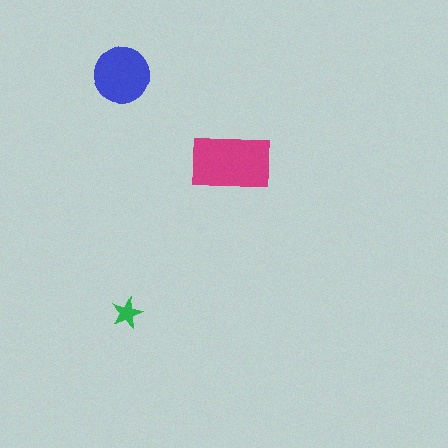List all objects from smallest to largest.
The green star, the blue circle, the magenta rectangle.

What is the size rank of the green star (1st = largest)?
3rd.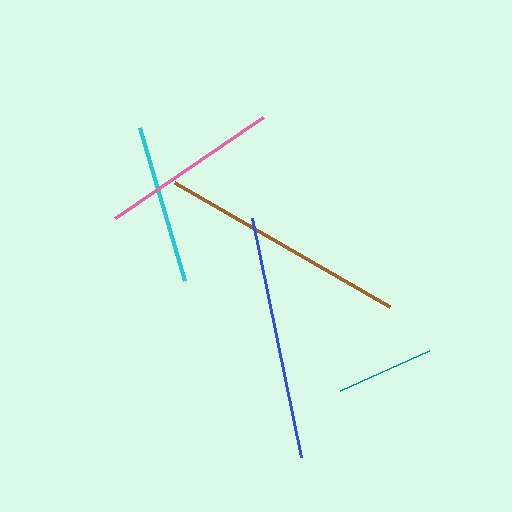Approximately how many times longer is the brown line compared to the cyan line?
The brown line is approximately 1.6 times the length of the cyan line.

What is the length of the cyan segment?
The cyan segment is approximately 159 pixels long.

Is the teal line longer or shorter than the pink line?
The pink line is longer than the teal line.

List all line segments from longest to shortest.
From longest to shortest: brown, blue, pink, cyan, teal.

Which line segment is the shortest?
The teal line is the shortest at approximately 97 pixels.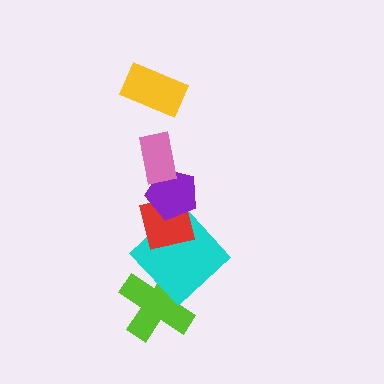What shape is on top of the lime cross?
The cyan diamond is on top of the lime cross.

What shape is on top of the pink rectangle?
The yellow rectangle is on top of the pink rectangle.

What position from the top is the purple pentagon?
The purple pentagon is 3rd from the top.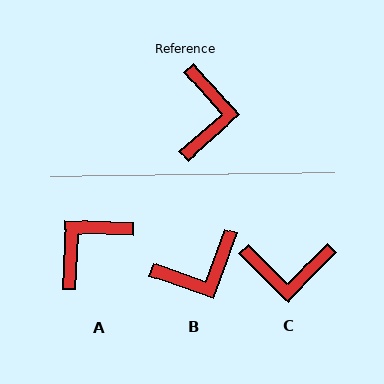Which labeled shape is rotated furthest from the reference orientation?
A, about 136 degrees away.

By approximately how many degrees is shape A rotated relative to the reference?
Approximately 136 degrees counter-clockwise.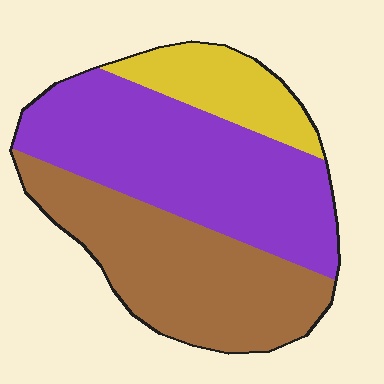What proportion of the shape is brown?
Brown covers roughly 40% of the shape.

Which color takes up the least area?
Yellow, at roughly 15%.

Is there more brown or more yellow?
Brown.